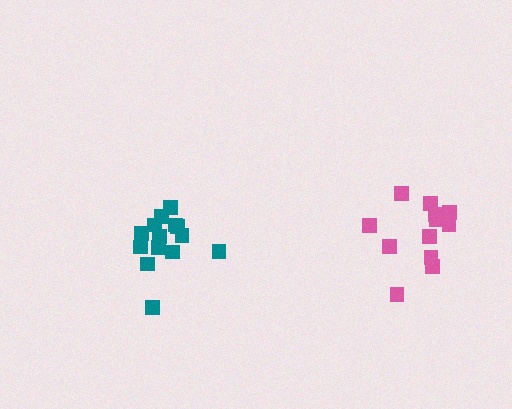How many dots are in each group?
Group 1: 12 dots, Group 2: 14 dots (26 total).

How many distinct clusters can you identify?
There are 2 distinct clusters.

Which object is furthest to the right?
The pink cluster is rightmost.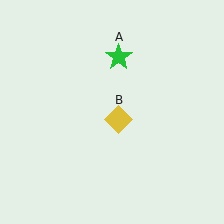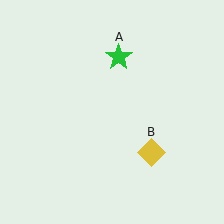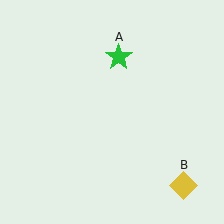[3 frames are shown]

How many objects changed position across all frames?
1 object changed position: yellow diamond (object B).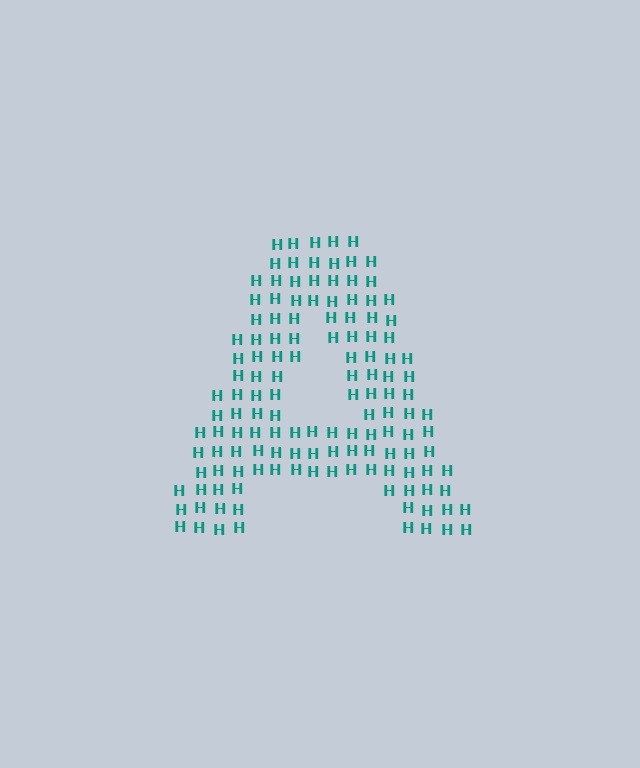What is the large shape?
The large shape is the letter A.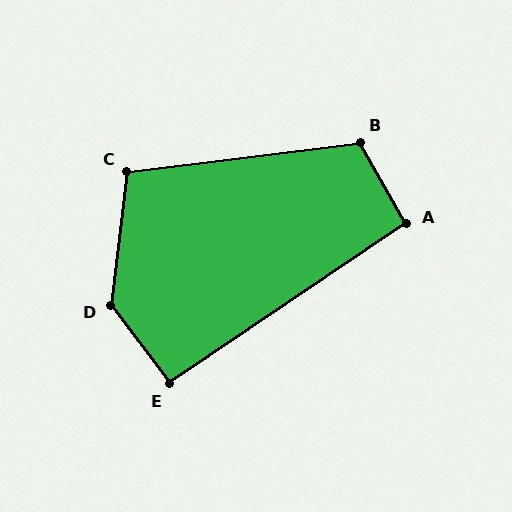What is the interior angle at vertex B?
Approximately 113 degrees (obtuse).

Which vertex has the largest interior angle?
D, at approximately 136 degrees.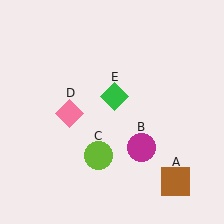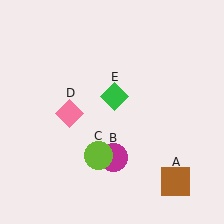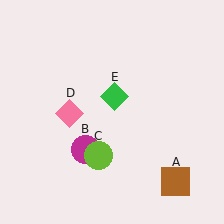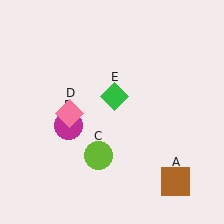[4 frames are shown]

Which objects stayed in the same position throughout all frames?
Brown square (object A) and lime circle (object C) and pink diamond (object D) and green diamond (object E) remained stationary.